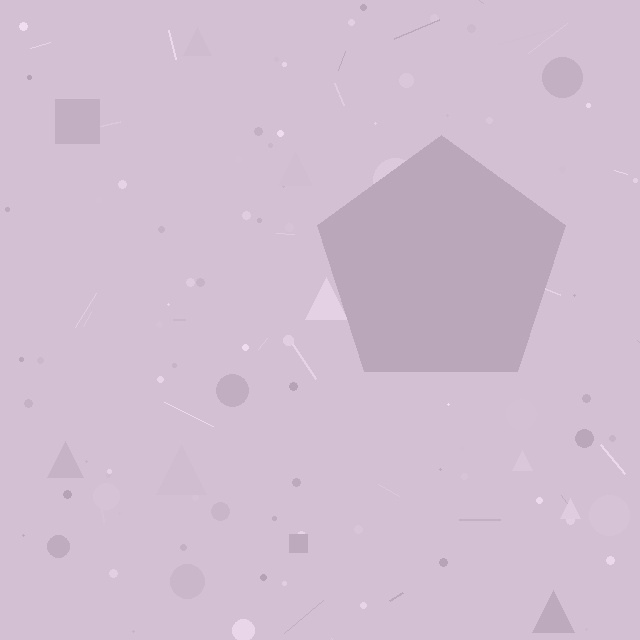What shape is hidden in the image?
A pentagon is hidden in the image.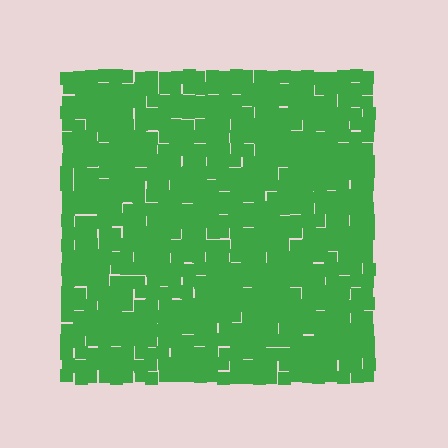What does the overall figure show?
The overall figure shows a square.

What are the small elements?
The small elements are squares.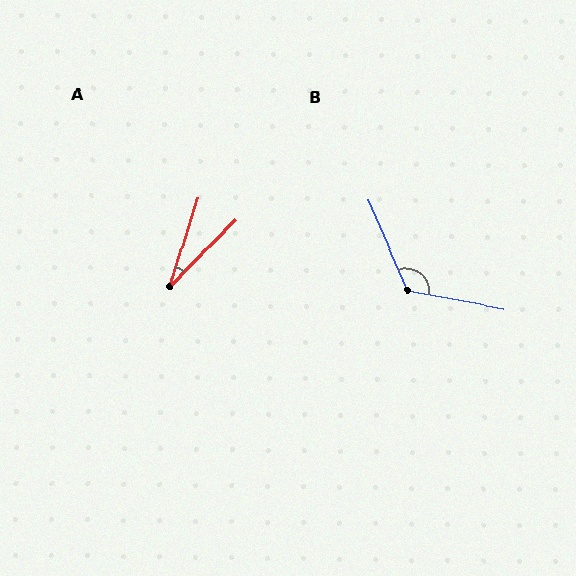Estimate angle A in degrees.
Approximately 28 degrees.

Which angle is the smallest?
A, at approximately 28 degrees.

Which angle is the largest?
B, at approximately 124 degrees.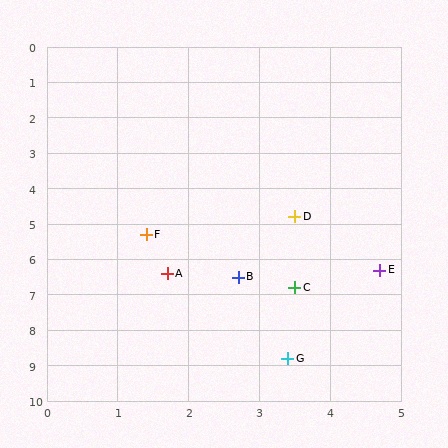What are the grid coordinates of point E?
Point E is at approximately (4.7, 6.3).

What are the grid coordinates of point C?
Point C is at approximately (3.5, 6.8).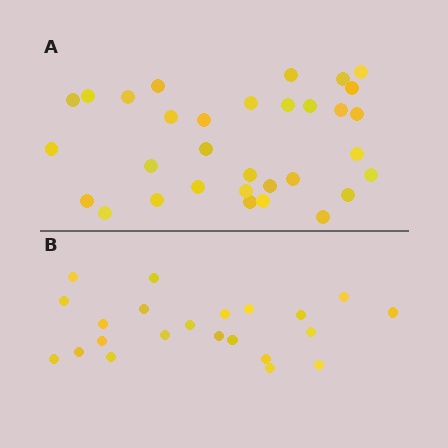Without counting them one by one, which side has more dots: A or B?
Region A (the top region) has more dots.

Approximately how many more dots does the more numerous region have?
Region A has roughly 10 or so more dots than region B.